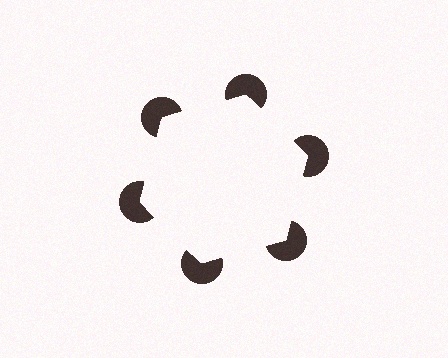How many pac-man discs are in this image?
There are 6 — one at each vertex of the illusory hexagon.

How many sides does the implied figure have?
6 sides.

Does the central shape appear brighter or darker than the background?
It typically appears slightly brighter than the background, even though no actual brightness change is drawn.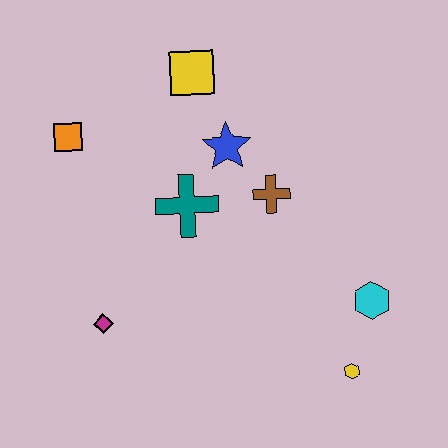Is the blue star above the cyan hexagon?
Yes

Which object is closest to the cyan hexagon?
The yellow hexagon is closest to the cyan hexagon.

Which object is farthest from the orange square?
The yellow hexagon is farthest from the orange square.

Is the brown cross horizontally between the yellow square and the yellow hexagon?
Yes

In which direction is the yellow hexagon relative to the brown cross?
The yellow hexagon is below the brown cross.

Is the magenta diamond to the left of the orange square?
No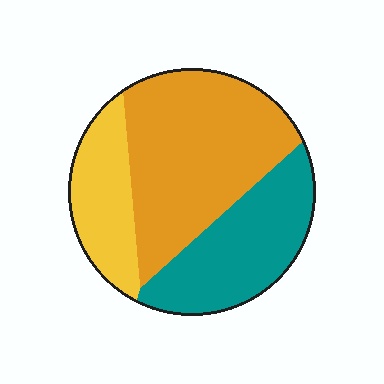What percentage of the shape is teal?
Teal covers roughly 30% of the shape.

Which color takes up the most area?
Orange, at roughly 50%.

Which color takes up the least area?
Yellow, at roughly 20%.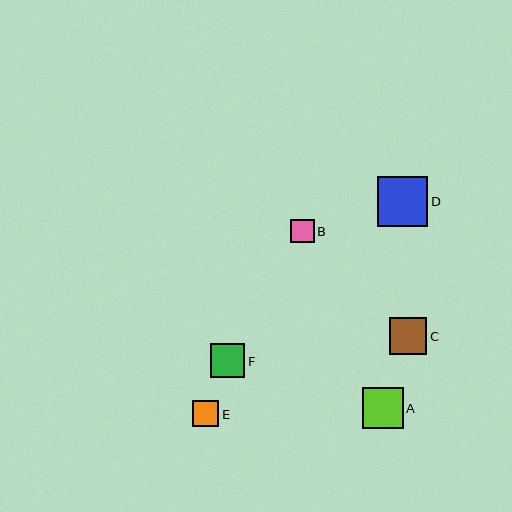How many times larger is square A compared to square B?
Square A is approximately 1.8 times the size of square B.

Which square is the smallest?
Square B is the smallest with a size of approximately 23 pixels.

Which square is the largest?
Square D is the largest with a size of approximately 50 pixels.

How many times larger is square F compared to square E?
Square F is approximately 1.3 times the size of square E.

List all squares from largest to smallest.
From largest to smallest: D, A, C, F, E, B.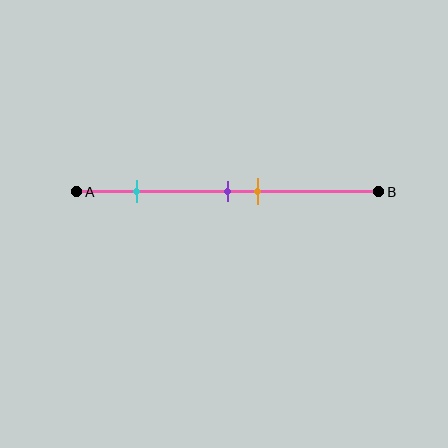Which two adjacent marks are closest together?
The purple and orange marks are the closest adjacent pair.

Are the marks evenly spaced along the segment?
No, the marks are not evenly spaced.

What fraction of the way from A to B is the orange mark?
The orange mark is approximately 60% (0.6) of the way from A to B.